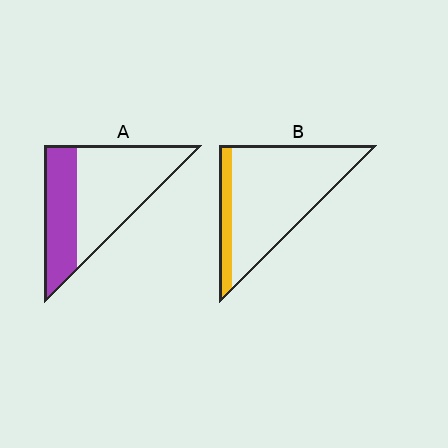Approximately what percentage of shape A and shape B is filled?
A is approximately 35% and B is approximately 15%.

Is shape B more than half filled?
No.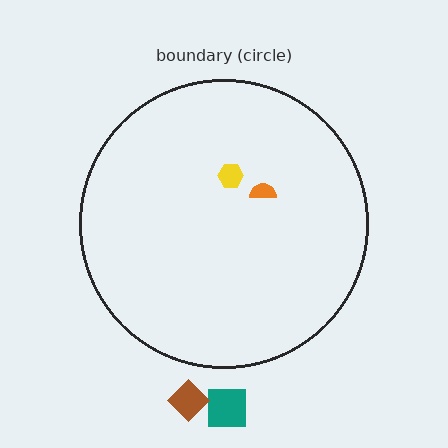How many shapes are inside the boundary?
2 inside, 2 outside.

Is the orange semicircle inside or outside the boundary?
Inside.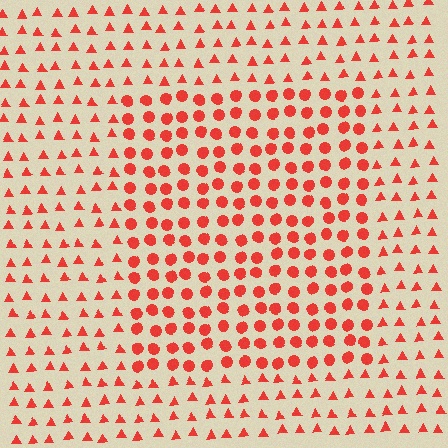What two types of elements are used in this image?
The image uses circles inside the rectangle region and triangles outside it.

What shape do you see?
I see a rectangle.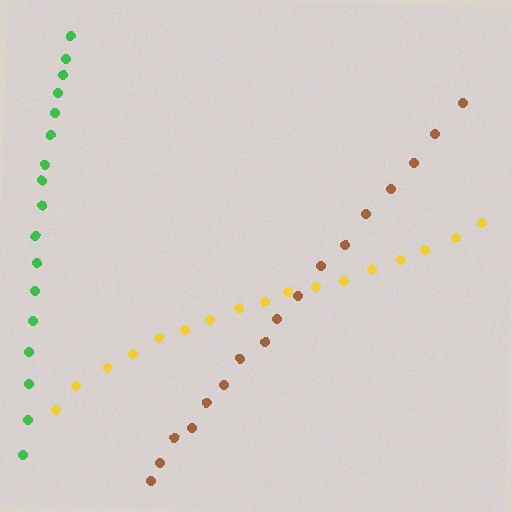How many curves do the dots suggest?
There are 3 distinct paths.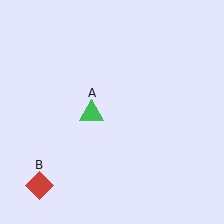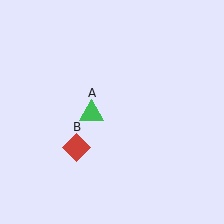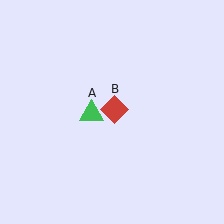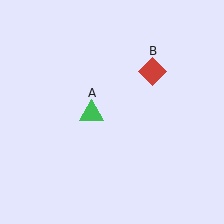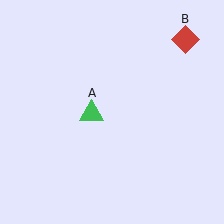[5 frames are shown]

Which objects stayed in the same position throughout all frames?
Green triangle (object A) remained stationary.